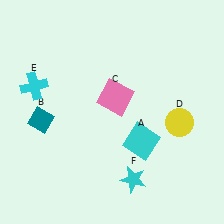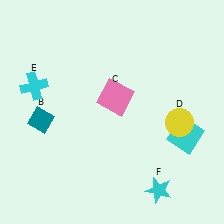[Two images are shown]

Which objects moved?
The objects that moved are: the cyan square (A), the cyan star (F).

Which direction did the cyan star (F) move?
The cyan star (F) moved right.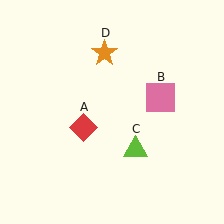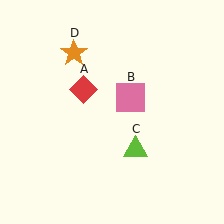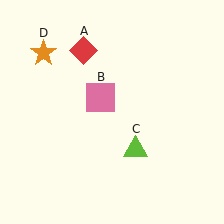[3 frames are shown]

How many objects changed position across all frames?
3 objects changed position: red diamond (object A), pink square (object B), orange star (object D).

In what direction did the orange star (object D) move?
The orange star (object D) moved left.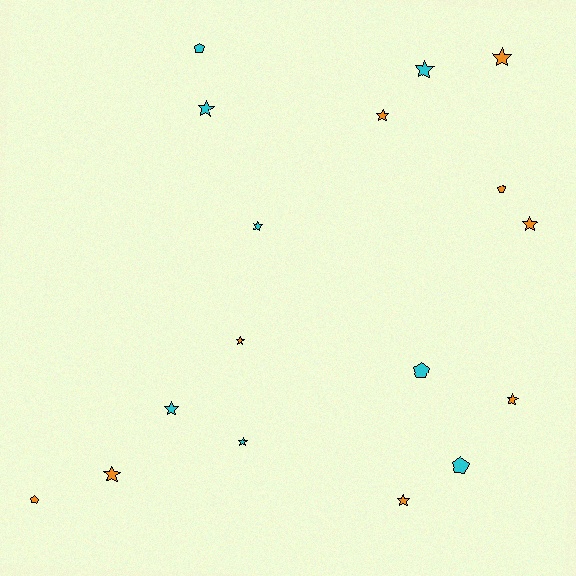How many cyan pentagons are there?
There are 3 cyan pentagons.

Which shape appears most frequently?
Star, with 12 objects.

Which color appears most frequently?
Orange, with 9 objects.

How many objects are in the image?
There are 17 objects.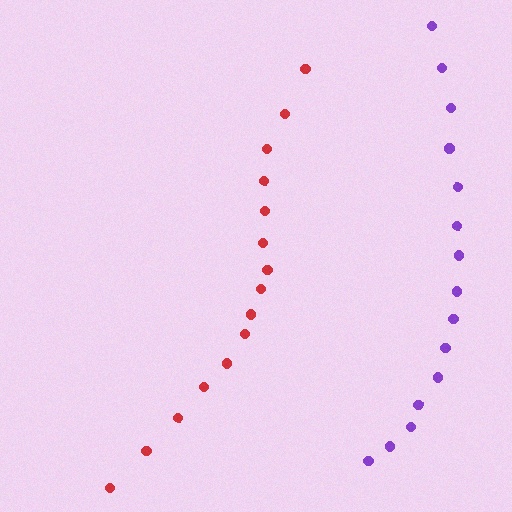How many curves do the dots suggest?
There are 2 distinct paths.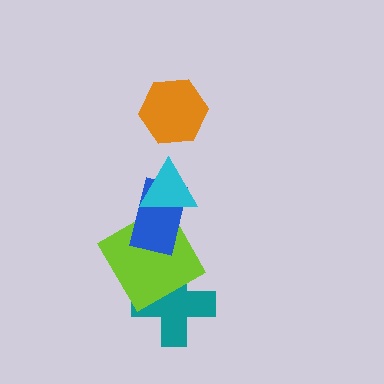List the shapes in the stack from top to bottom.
From top to bottom: the orange hexagon, the cyan triangle, the blue rectangle, the lime diamond, the teal cross.